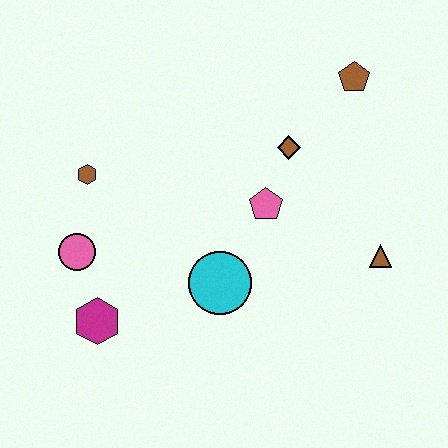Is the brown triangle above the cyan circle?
Yes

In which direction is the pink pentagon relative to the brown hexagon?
The pink pentagon is to the right of the brown hexagon.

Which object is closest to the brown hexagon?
The pink circle is closest to the brown hexagon.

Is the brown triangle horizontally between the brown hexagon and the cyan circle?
No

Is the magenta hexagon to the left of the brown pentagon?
Yes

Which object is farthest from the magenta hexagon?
The brown pentagon is farthest from the magenta hexagon.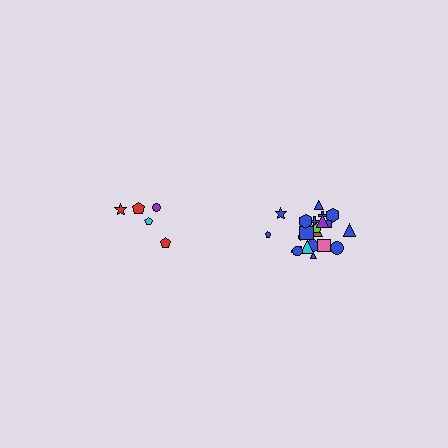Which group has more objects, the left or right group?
The right group.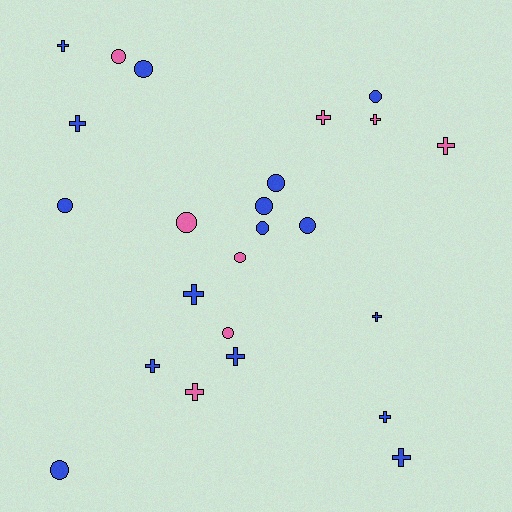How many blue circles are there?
There are 8 blue circles.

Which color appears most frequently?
Blue, with 16 objects.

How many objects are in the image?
There are 24 objects.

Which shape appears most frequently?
Circle, with 12 objects.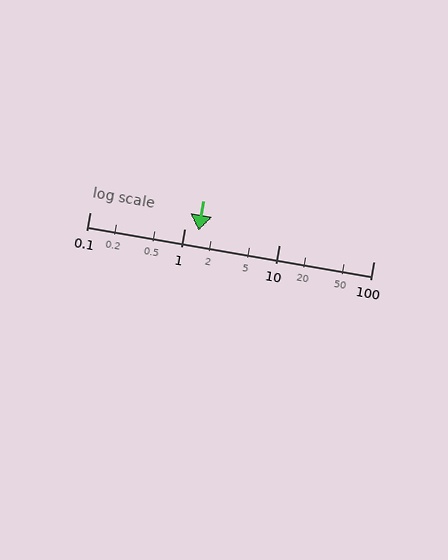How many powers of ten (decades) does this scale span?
The scale spans 3 decades, from 0.1 to 100.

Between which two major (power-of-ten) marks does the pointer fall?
The pointer is between 1 and 10.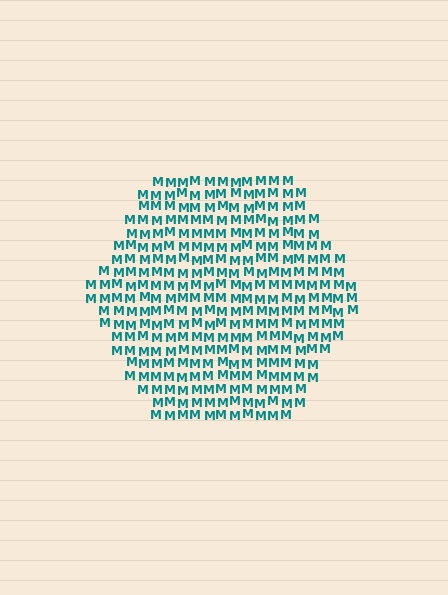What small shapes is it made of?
It is made of small letter M's.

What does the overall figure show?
The overall figure shows a hexagon.